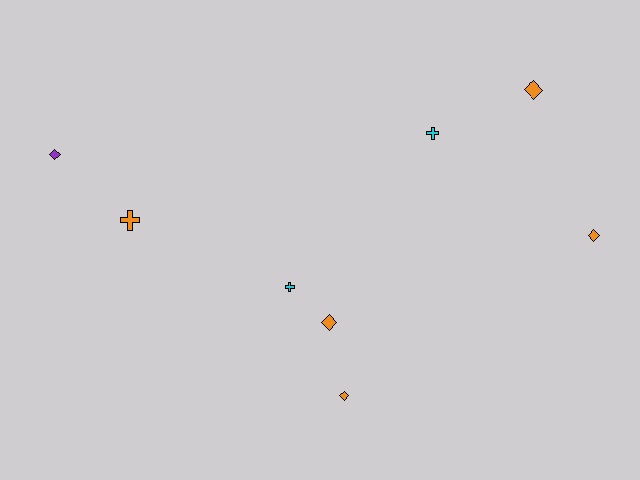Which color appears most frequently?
Orange, with 5 objects.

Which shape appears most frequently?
Diamond, with 5 objects.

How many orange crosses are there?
There is 1 orange cross.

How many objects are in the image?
There are 8 objects.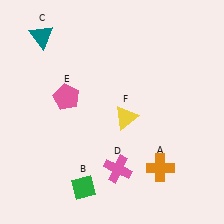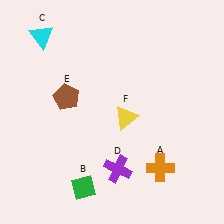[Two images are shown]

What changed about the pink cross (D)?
In Image 1, D is pink. In Image 2, it changed to purple.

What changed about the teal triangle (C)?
In Image 1, C is teal. In Image 2, it changed to cyan.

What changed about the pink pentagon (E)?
In Image 1, E is pink. In Image 2, it changed to brown.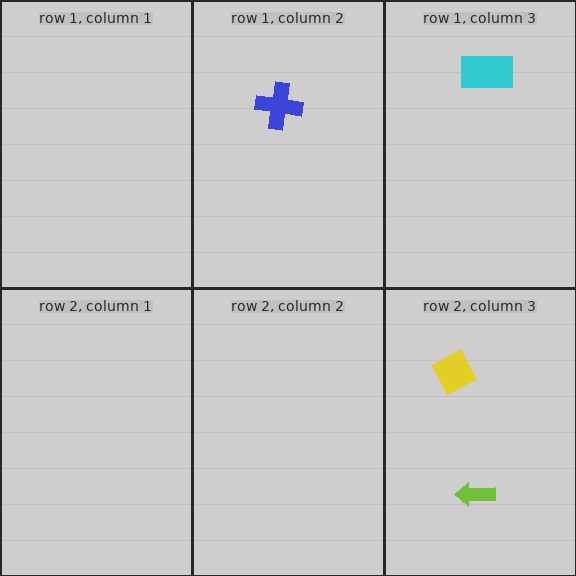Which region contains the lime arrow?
The row 2, column 3 region.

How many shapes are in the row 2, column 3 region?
2.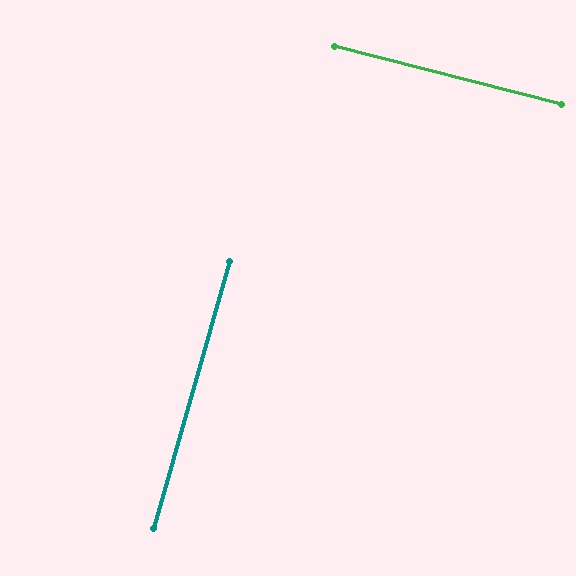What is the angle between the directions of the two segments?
Approximately 88 degrees.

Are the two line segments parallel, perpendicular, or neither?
Perpendicular — they meet at approximately 88°.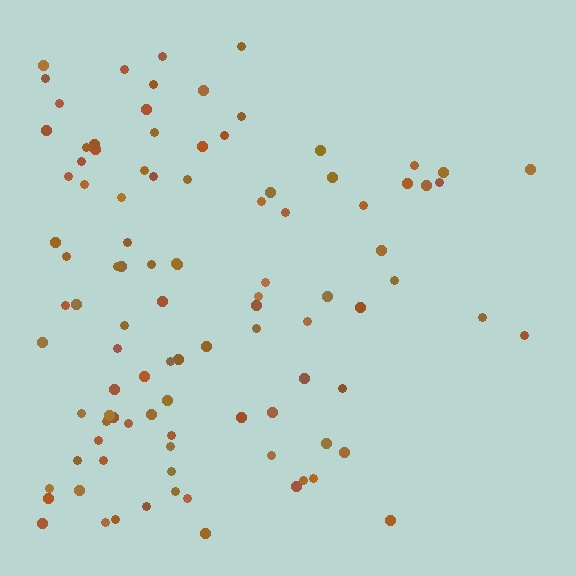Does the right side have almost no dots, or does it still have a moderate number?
Still a moderate number, just noticeably fewer than the left.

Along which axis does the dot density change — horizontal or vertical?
Horizontal.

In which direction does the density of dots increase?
From right to left, with the left side densest.